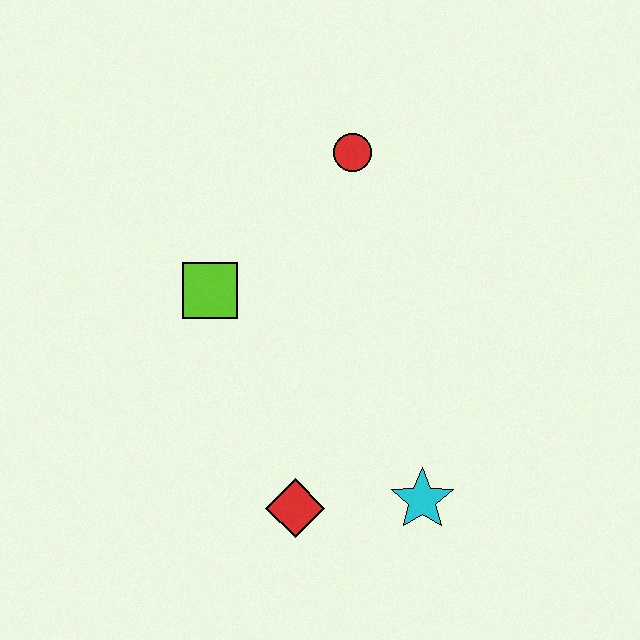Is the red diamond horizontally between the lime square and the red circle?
Yes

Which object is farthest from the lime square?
The cyan star is farthest from the lime square.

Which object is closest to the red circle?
The lime square is closest to the red circle.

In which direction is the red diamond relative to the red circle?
The red diamond is below the red circle.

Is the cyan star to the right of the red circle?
Yes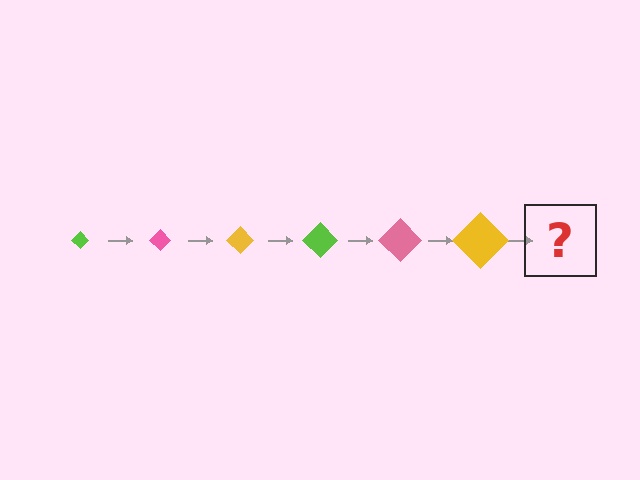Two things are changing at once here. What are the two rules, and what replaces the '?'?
The two rules are that the diamond grows larger each step and the color cycles through lime, pink, and yellow. The '?' should be a lime diamond, larger than the previous one.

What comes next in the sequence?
The next element should be a lime diamond, larger than the previous one.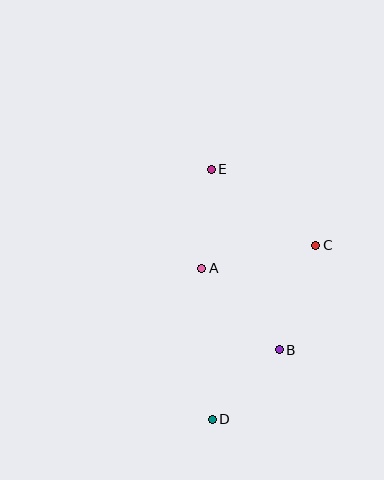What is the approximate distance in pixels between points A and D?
The distance between A and D is approximately 151 pixels.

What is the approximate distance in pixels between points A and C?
The distance between A and C is approximately 116 pixels.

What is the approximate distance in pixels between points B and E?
The distance between B and E is approximately 193 pixels.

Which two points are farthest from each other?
Points D and E are farthest from each other.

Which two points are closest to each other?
Points B and D are closest to each other.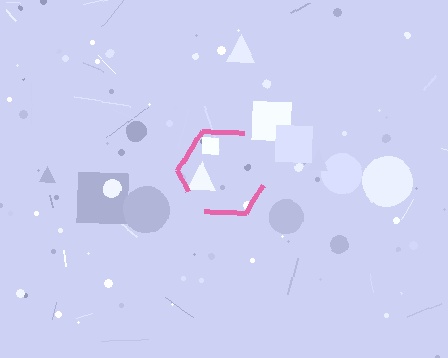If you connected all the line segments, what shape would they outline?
They would outline a hexagon.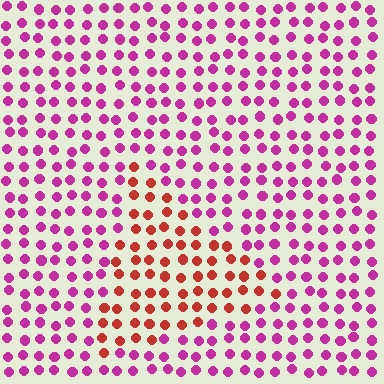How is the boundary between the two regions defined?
The boundary is defined purely by a slight shift in hue (about 48 degrees). Spacing, size, and orientation are identical on both sides.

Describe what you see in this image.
The image is filled with small magenta elements in a uniform arrangement. A triangle-shaped region is visible where the elements are tinted to a slightly different hue, forming a subtle color boundary.